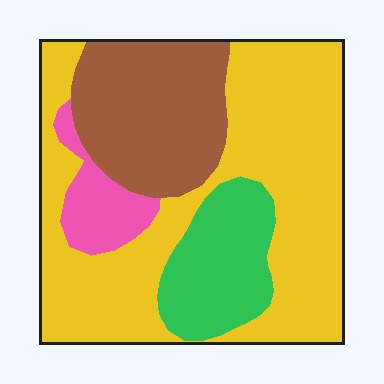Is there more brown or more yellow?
Yellow.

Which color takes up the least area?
Pink, at roughly 5%.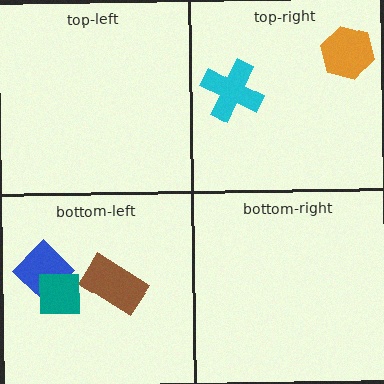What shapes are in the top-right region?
The cyan cross, the orange hexagon.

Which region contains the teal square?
The bottom-left region.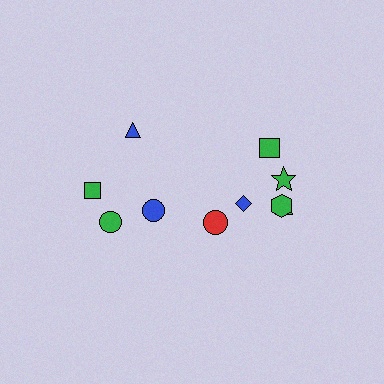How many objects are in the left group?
There are 4 objects.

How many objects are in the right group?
There are 6 objects.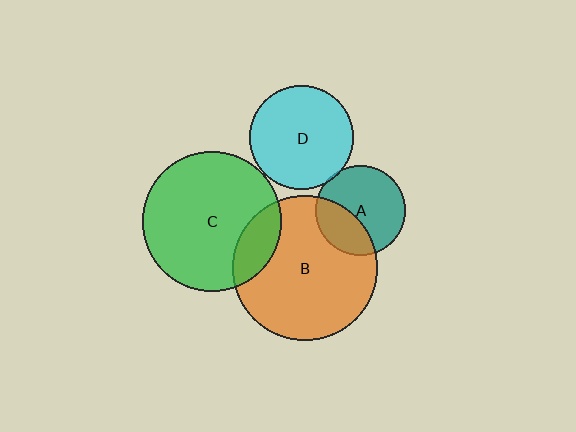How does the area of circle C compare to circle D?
Approximately 1.8 times.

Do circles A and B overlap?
Yes.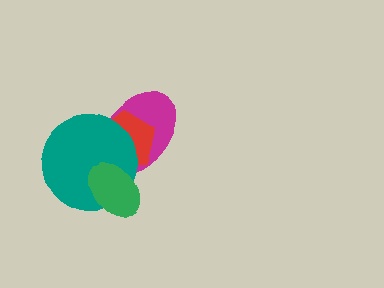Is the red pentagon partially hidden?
Yes, it is partially covered by another shape.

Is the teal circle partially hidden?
Yes, it is partially covered by another shape.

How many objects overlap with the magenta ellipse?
3 objects overlap with the magenta ellipse.